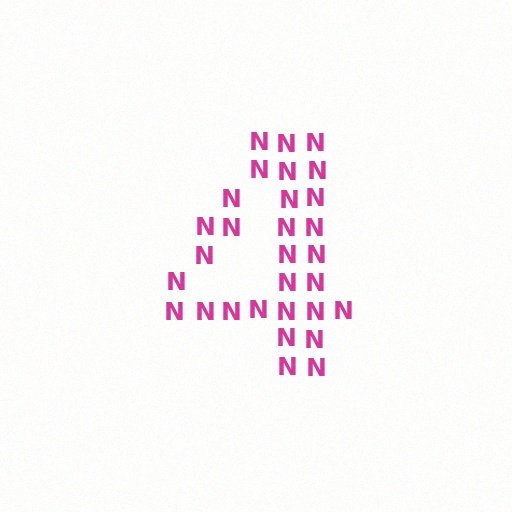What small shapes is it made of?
It is made of small letter N's.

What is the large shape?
The large shape is the digit 4.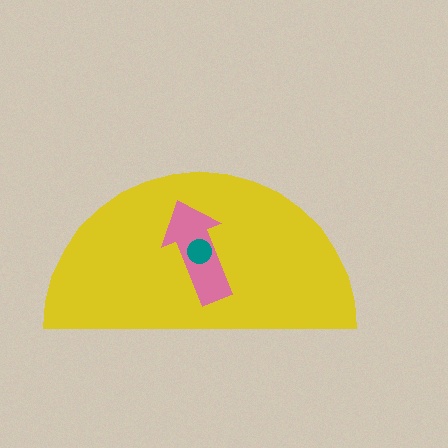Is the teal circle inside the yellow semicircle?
Yes.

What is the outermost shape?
The yellow semicircle.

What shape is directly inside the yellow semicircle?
The pink arrow.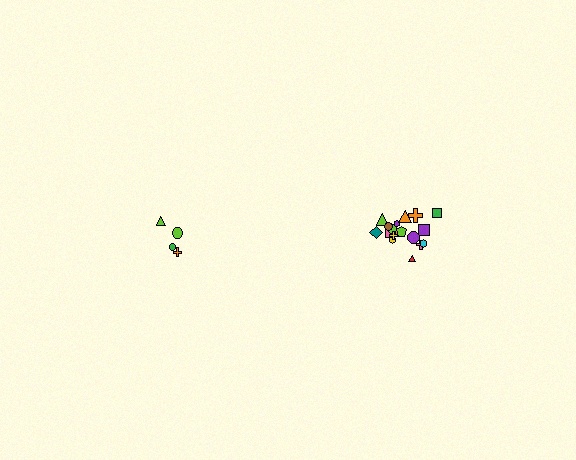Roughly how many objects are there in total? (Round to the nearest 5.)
Roughly 20 objects in total.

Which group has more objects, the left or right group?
The right group.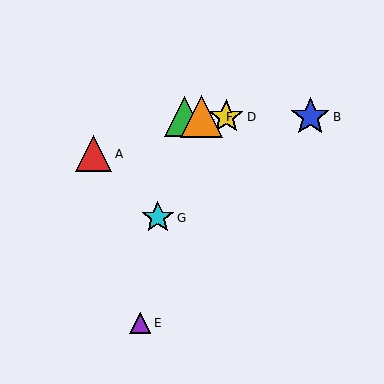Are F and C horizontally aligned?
Yes, both are at y≈117.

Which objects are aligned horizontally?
Objects B, C, D, F are aligned horizontally.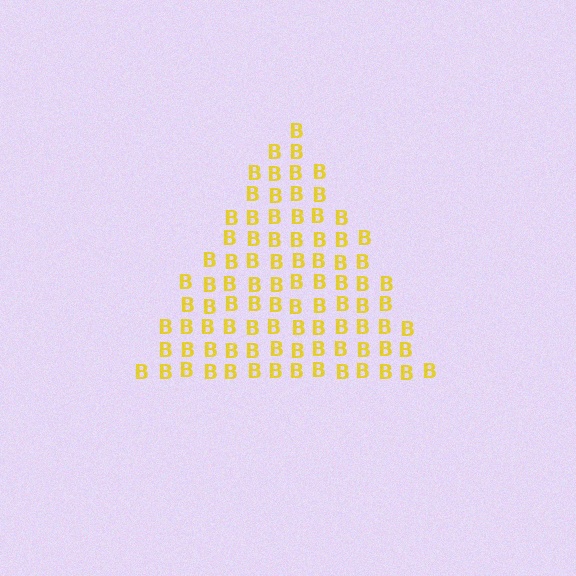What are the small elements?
The small elements are letter B's.